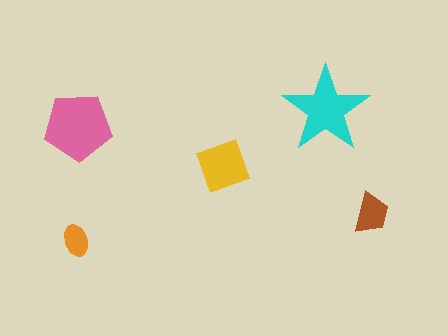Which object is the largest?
The pink pentagon.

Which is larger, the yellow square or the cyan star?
The cyan star.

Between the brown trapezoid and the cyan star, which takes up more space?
The cyan star.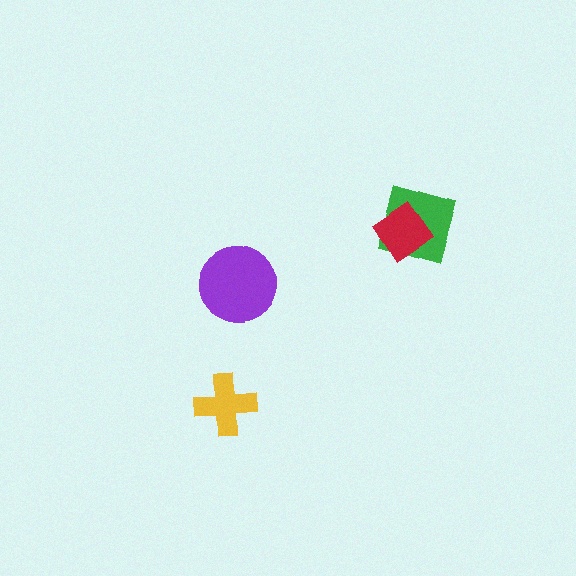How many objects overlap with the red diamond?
1 object overlaps with the red diamond.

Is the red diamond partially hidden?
No, no other shape covers it.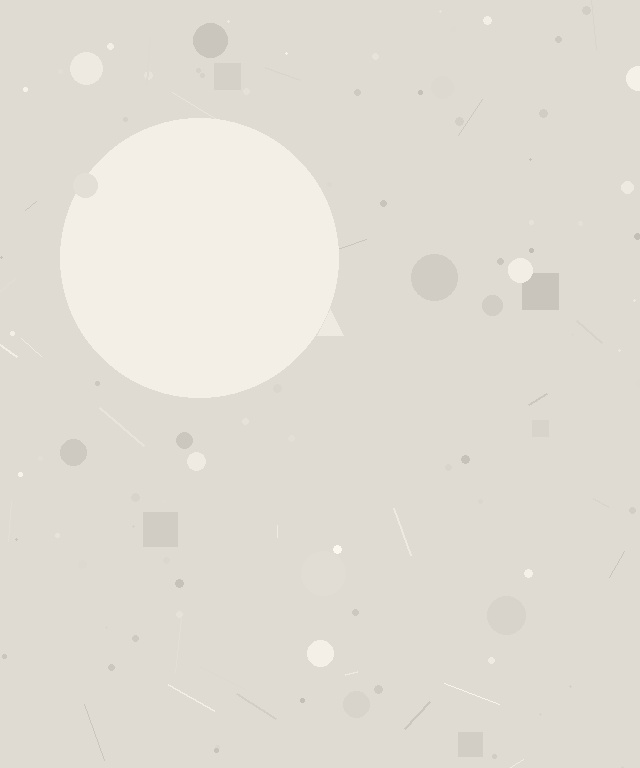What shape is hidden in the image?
A circle is hidden in the image.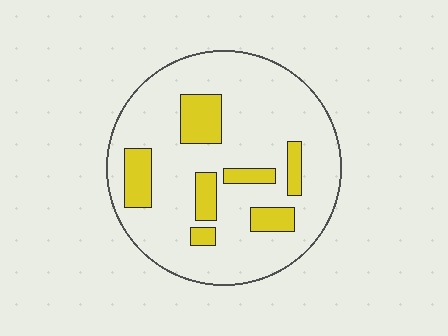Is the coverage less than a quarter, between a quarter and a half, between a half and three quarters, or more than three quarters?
Less than a quarter.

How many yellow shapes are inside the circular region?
7.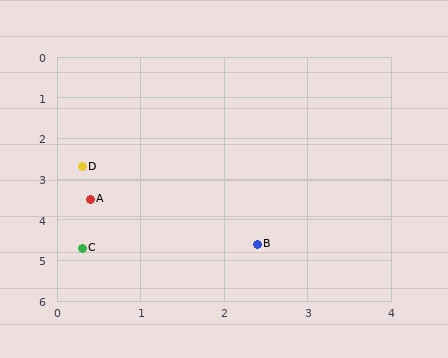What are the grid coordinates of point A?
Point A is at approximately (0.4, 3.5).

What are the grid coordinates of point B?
Point B is at approximately (2.4, 4.6).